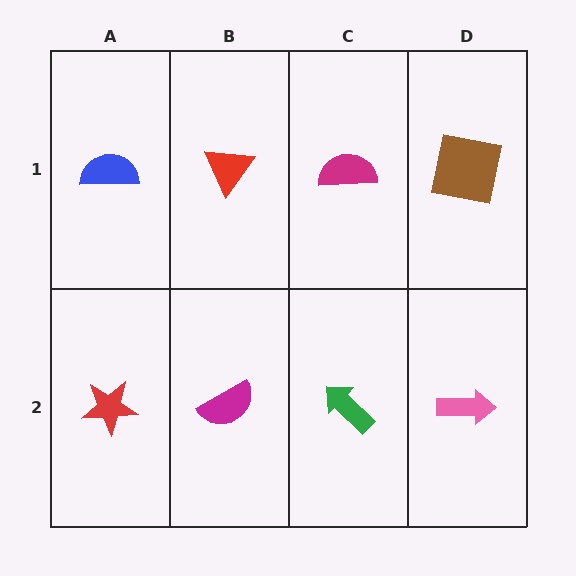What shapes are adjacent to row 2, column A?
A blue semicircle (row 1, column A), a magenta semicircle (row 2, column B).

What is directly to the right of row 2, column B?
A green arrow.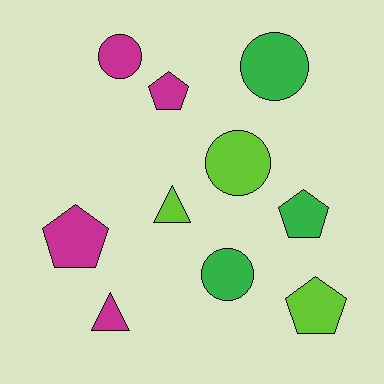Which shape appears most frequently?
Pentagon, with 4 objects.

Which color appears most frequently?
Magenta, with 4 objects.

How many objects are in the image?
There are 10 objects.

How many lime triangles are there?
There is 1 lime triangle.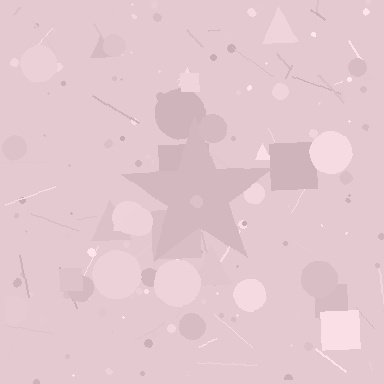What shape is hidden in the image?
A star is hidden in the image.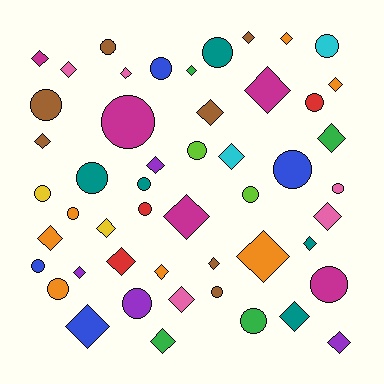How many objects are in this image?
There are 50 objects.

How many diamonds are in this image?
There are 28 diamonds.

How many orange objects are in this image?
There are 7 orange objects.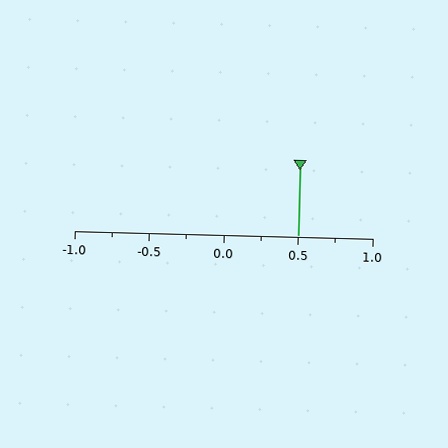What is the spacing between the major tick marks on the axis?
The major ticks are spaced 0.5 apart.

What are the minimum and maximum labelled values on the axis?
The axis runs from -1.0 to 1.0.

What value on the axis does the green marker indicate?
The marker indicates approximately 0.5.